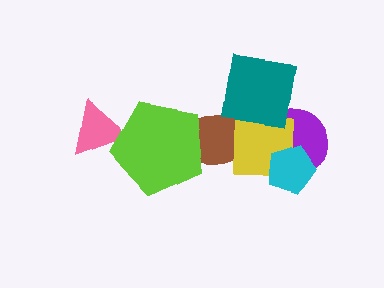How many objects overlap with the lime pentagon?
2 objects overlap with the lime pentagon.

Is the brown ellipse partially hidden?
Yes, it is partially covered by another shape.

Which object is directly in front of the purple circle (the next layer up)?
The yellow square is directly in front of the purple circle.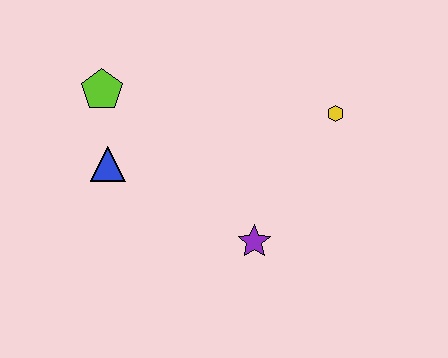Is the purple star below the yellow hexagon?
Yes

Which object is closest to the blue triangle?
The lime pentagon is closest to the blue triangle.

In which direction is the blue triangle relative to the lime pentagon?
The blue triangle is below the lime pentagon.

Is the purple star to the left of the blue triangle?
No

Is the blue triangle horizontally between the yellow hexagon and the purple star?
No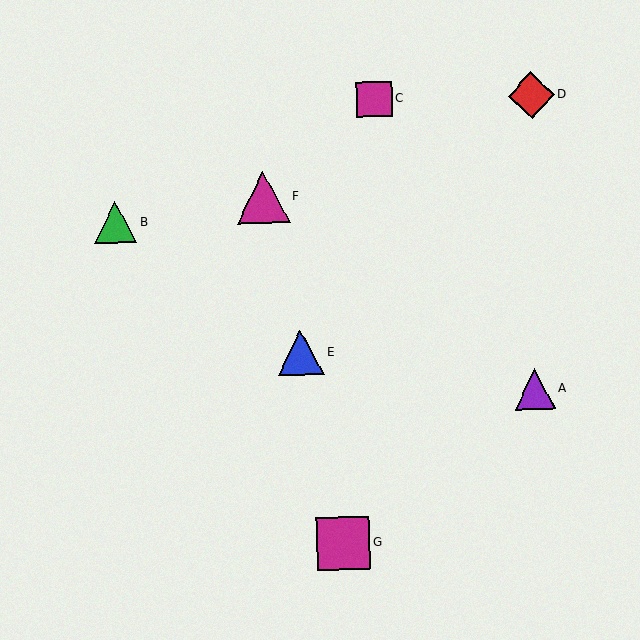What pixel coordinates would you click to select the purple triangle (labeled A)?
Click at (535, 389) to select the purple triangle A.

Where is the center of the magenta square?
The center of the magenta square is at (374, 99).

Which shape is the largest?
The magenta square (labeled G) is the largest.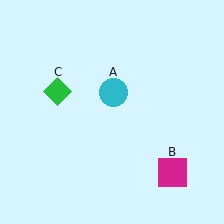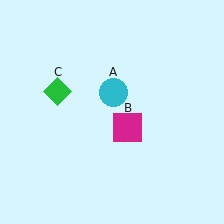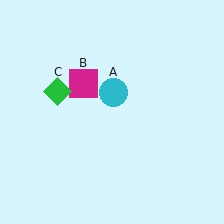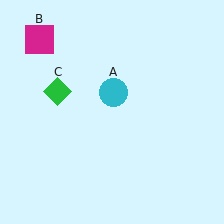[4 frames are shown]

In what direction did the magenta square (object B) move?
The magenta square (object B) moved up and to the left.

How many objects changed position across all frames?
1 object changed position: magenta square (object B).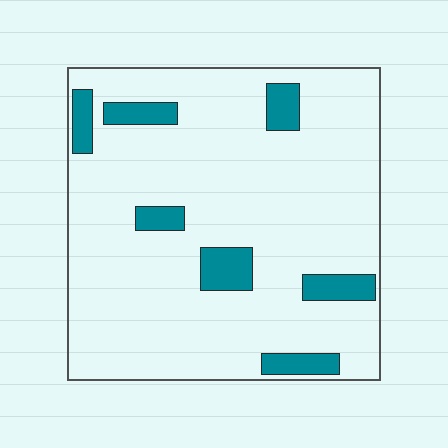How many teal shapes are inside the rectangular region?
7.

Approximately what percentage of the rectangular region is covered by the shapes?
Approximately 10%.